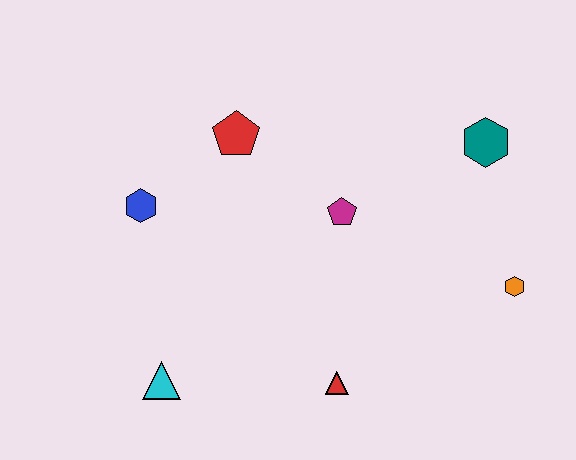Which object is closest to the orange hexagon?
The teal hexagon is closest to the orange hexagon.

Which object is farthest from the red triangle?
The teal hexagon is farthest from the red triangle.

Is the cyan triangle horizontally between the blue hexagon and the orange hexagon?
Yes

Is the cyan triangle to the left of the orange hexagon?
Yes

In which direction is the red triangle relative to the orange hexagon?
The red triangle is to the left of the orange hexagon.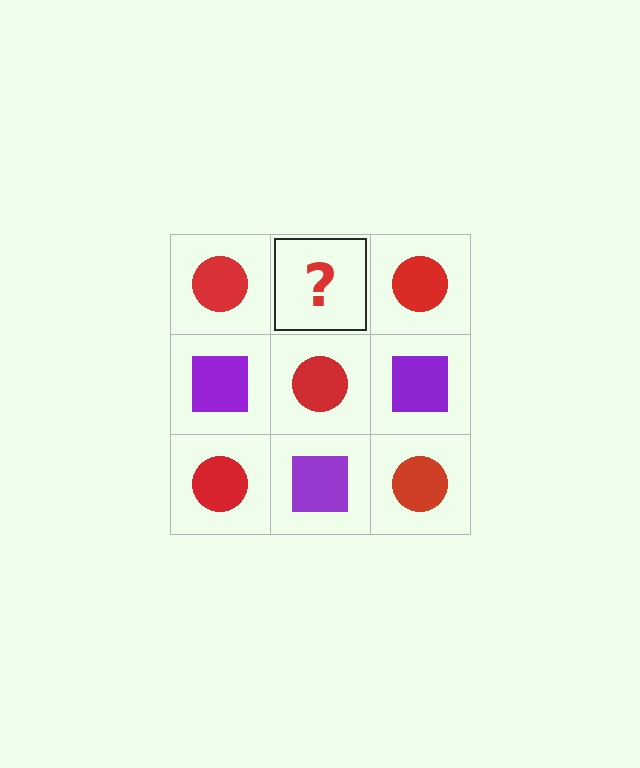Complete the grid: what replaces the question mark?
The question mark should be replaced with a purple square.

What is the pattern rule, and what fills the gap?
The rule is that it alternates red circle and purple square in a checkerboard pattern. The gap should be filled with a purple square.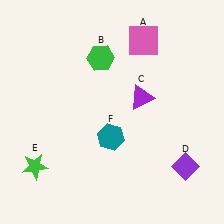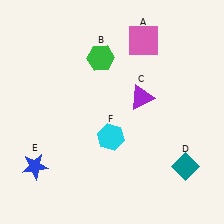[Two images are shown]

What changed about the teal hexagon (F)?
In Image 1, F is teal. In Image 2, it changed to cyan.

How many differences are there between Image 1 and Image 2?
There are 3 differences between the two images.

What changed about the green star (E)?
In Image 1, E is green. In Image 2, it changed to blue.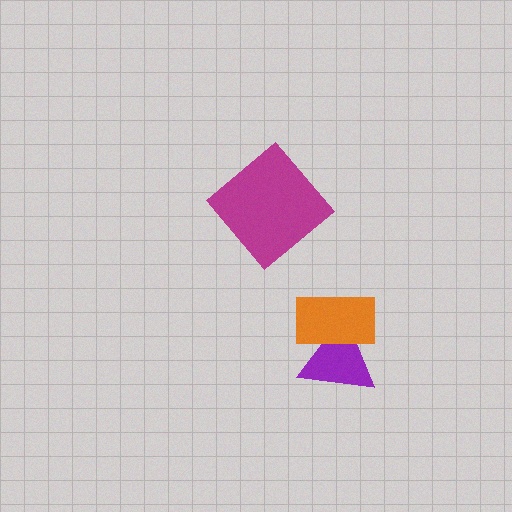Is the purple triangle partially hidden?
Yes, it is partially covered by another shape.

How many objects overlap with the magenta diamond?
0 objects overlap with the magenta diamond.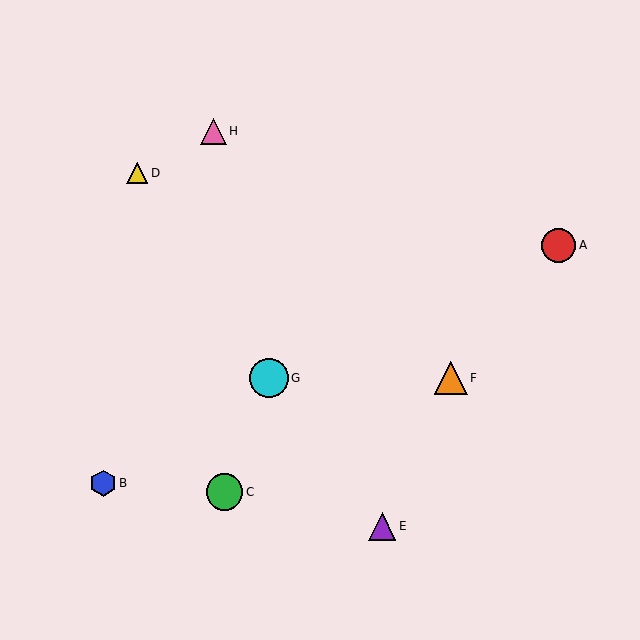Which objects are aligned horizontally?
Objects F, G are aligned horizontally.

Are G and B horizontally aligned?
No, G is at y≈378 and B is at y≈483.